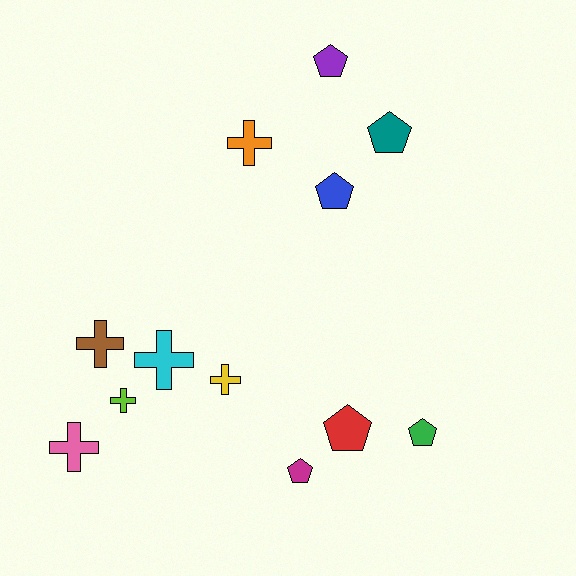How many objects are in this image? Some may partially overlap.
There are 12 objects.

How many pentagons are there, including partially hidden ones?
There are 6 pentagons.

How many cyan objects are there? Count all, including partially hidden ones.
There is 1 cyan object.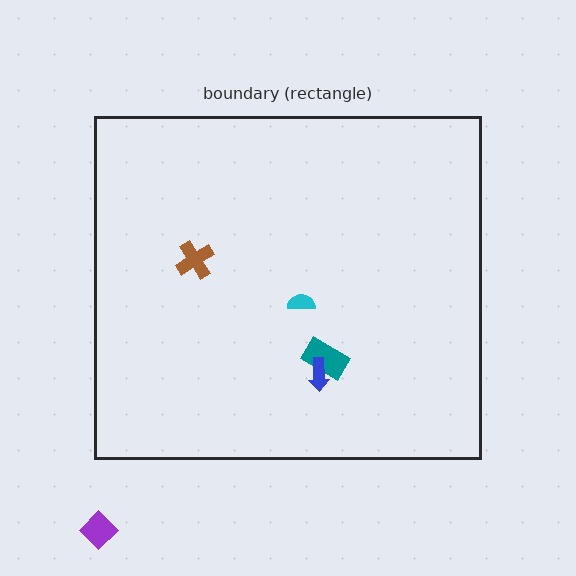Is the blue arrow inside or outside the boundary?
Inside.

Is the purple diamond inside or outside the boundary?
Outside.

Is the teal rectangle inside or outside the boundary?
Inside.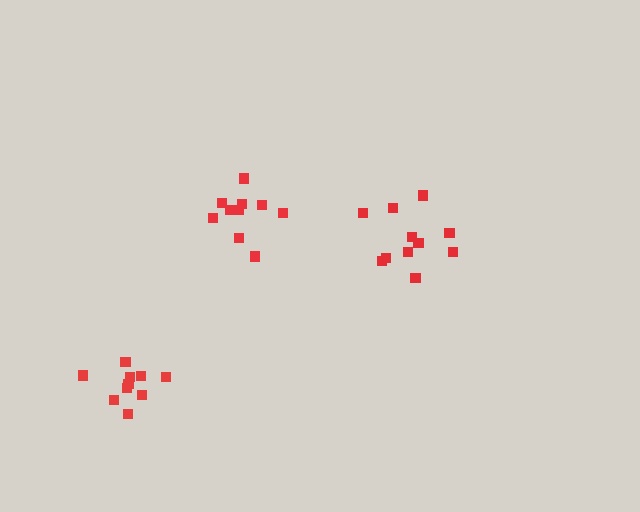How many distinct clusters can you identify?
There are 3 distinct clusters.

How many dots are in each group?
Group 1: 10 dots, Group 2: 10 dots, Group 3: 11 dots (31 total).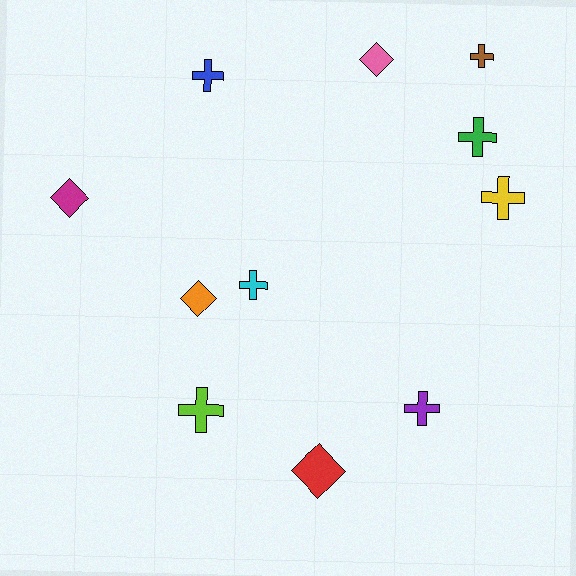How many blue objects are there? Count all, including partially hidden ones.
There is 1 blue object.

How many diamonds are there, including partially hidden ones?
There are 4 diamonds.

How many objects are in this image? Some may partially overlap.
There are 11 objects.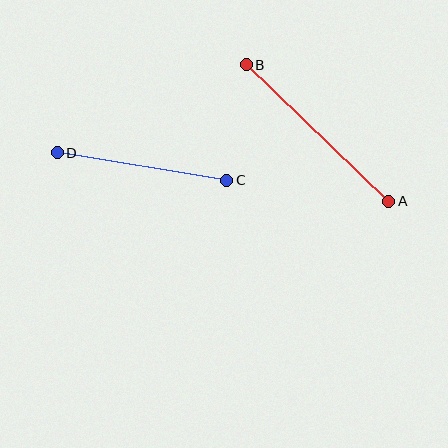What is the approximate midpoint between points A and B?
The midpoint is at approximately (318, 133) pixels.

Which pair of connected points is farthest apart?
Points A and B are farthest apart.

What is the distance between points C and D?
The distance is approximately 171 pixels.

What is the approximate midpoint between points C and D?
The midpoint is at approximately (142, 167) pixels.